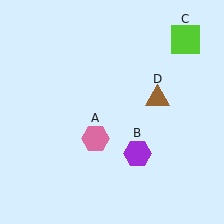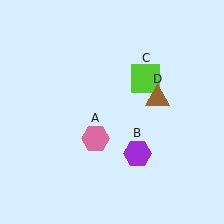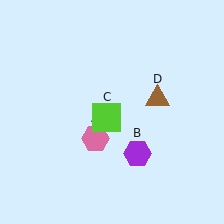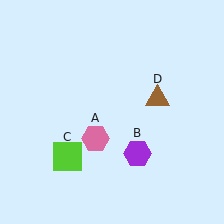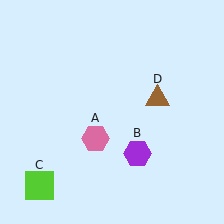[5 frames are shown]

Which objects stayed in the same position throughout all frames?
Pink hexagon (object A) and purple hexagon (object B) and brown triangle (object D) remained stationary.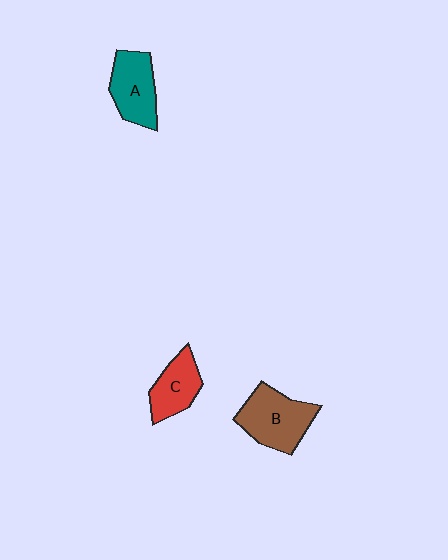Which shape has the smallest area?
Shape C (red).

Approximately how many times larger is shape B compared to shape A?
Approximately 1.2 times.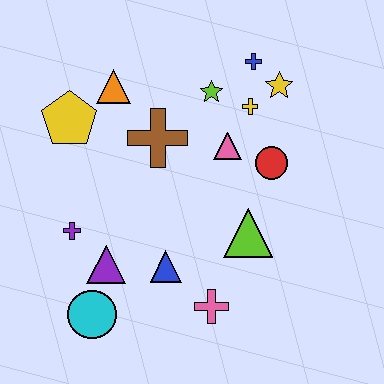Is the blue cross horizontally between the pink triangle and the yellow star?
Yes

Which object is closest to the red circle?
The pink triangle is closest to the red circle.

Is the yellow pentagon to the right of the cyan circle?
No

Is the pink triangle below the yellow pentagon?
Yes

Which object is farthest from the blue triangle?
The blue cross is farthest from the blue triangle.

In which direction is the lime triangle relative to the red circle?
The lime triangle is below the red circle.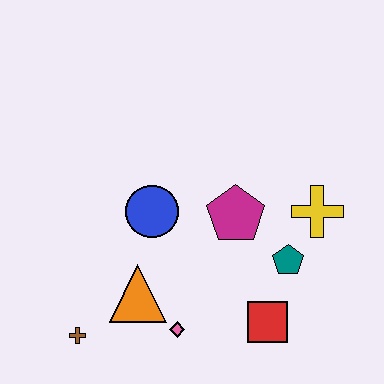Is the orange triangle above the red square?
Yes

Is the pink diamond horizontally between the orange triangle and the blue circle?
No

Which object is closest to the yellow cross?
The teal pentagon is closest to the yellow cross.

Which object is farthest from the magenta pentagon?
The brown cross is farthest from the magenta pentagon.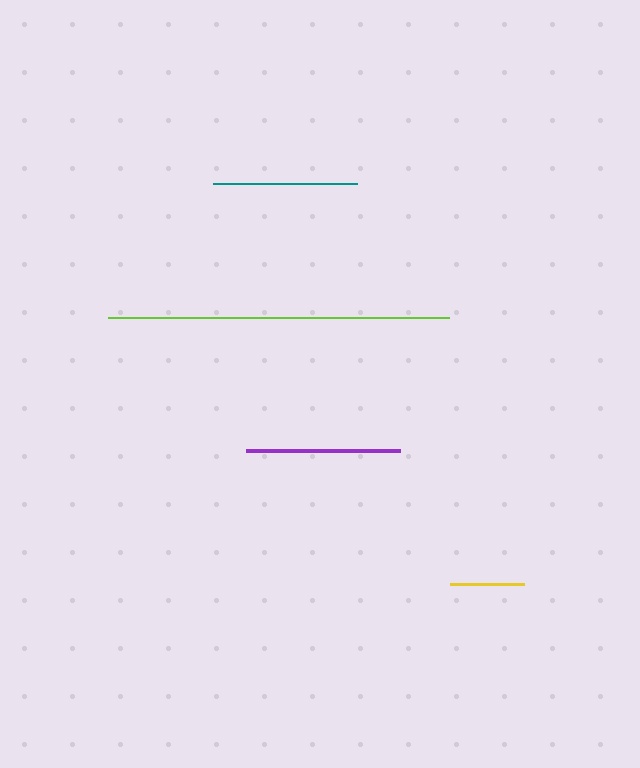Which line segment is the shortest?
The yellow line is the shortest at approximately 74 pixels.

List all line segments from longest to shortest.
From longest to shortest: lime, purple, teal, yellow.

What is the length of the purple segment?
The purple segment is approximately 154 pixels long.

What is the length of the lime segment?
The lime segment is approximately 341 pixels long.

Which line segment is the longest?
The lime line is the longest at approximately 341 pixels.